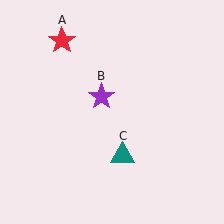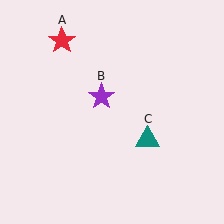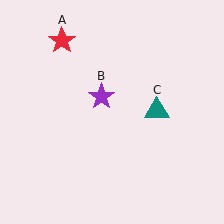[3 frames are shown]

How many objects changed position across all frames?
1 object changed position: teal triangle (object C).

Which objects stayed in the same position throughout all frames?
Red star (object A) and purple star (object B) remained stationary.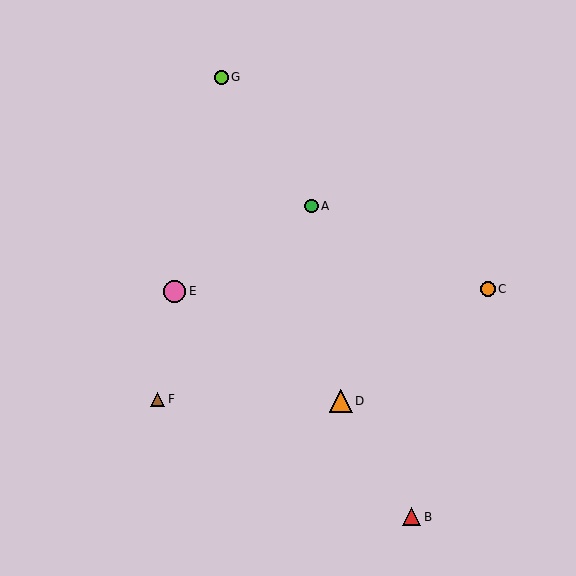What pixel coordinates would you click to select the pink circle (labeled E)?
Click at (175, 291) to select the pink circle E.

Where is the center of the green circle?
The center of the green circle is at (311, 206).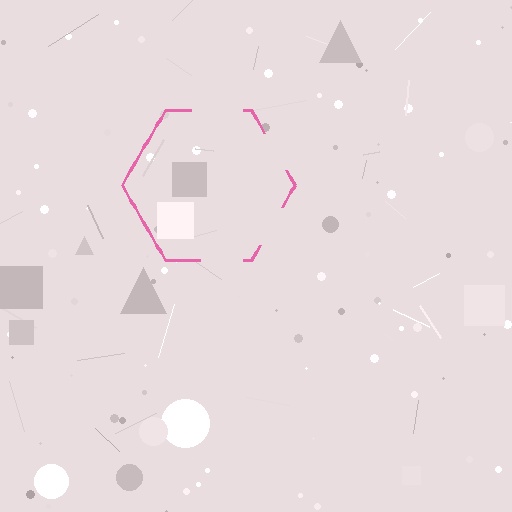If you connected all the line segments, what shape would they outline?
They would outline a hexagon.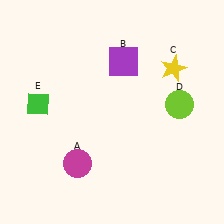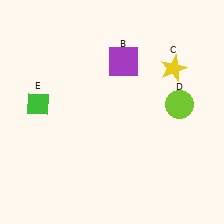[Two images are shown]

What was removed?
The magenta circle (A) was removed in Image 2.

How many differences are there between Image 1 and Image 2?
There is 1 difference between the two images.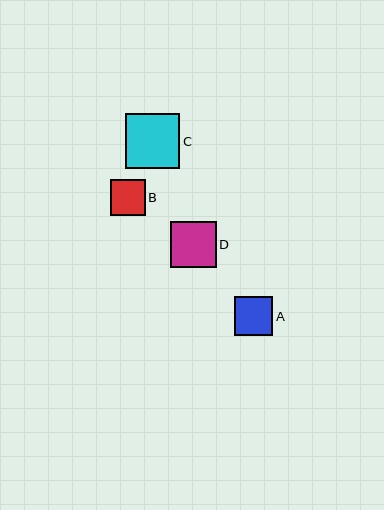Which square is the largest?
Square C is the largest with a size of approximately 55 pixels.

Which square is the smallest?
Square B is the smallest with a size of approximately 35 pixels.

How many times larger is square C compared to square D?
Square C is approximately 1.2 times the size of square D.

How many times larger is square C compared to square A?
Square C is approximately 1.4 times the size of square A.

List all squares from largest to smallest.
From largest to smallest: C, D, A, B.